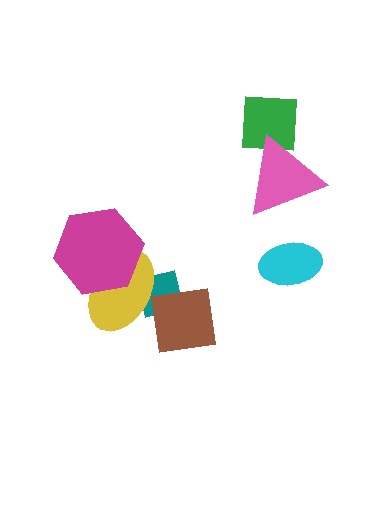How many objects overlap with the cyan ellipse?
0 objects overlap with the cyan ellipse.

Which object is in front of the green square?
The pink triangle is in front of the green square.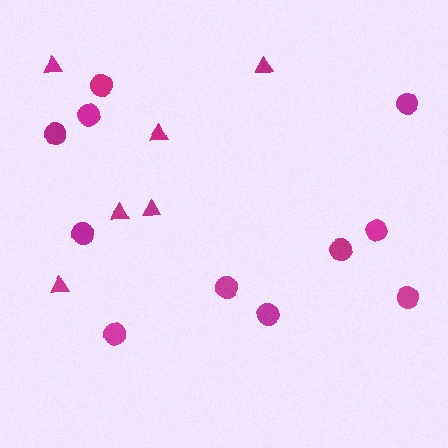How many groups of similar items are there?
There are 2 groups: one group of circles (11) and one group of triangles (6).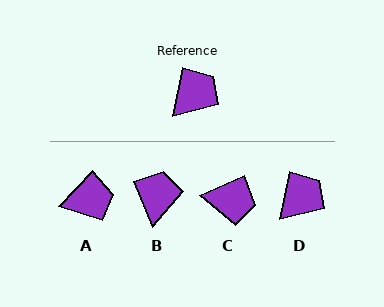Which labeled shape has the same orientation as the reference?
D.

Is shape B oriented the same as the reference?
No, it is off by about 35 degrees.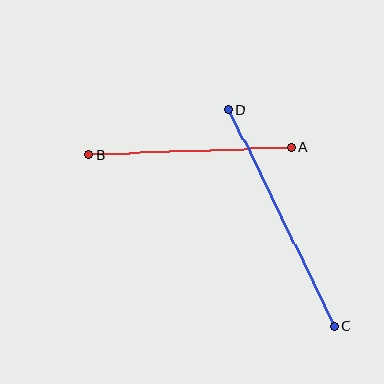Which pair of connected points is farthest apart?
Points C and D are farthest apart.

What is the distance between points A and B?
The distance is approximately 203 pixels.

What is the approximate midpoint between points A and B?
The midpoint is at approximately (190, 151) pixels.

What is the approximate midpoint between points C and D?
The midpoint is at approximately (281, 218) pixels.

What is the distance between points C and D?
The distance is approximately 241 pixels.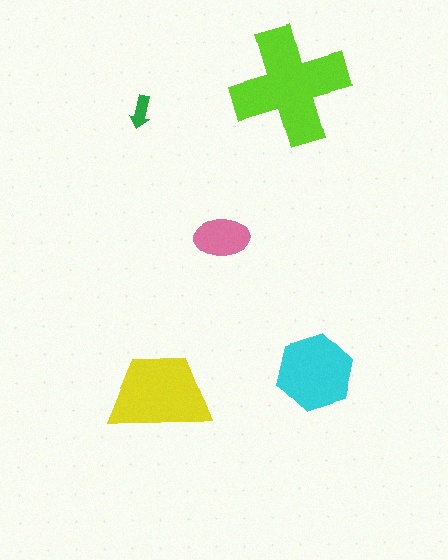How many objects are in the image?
There are 5 objects in the image.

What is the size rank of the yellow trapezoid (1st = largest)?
2nd.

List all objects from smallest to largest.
The green arrow, the pink ellipse, the cyan hexagon, the yellow trapezoid, the lime cross.